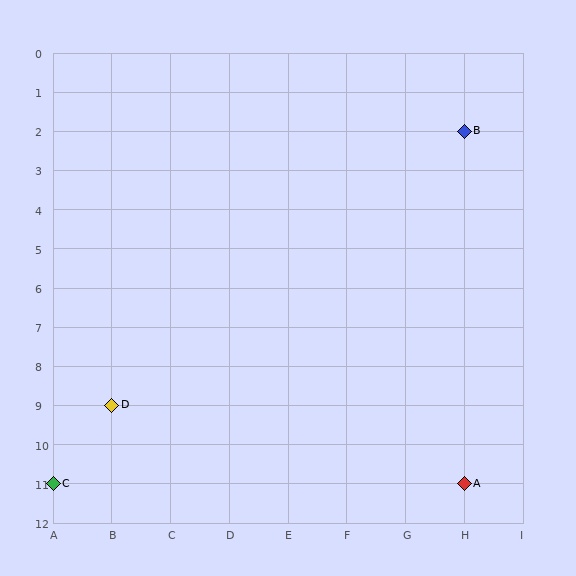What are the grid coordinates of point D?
Point D is at grid coordinates (B, 9).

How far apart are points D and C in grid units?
Points D and C are 1 column and 2 rows apart (about 2.2 grid units diagonally).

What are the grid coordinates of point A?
Point A is at grid coordinates (H, 11).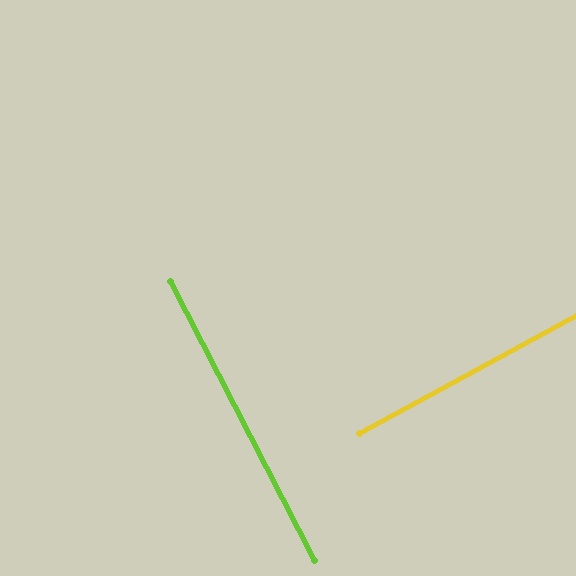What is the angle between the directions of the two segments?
Approximately 89 degrees.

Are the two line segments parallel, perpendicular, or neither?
Perpendicular — they meet at approximately 89°.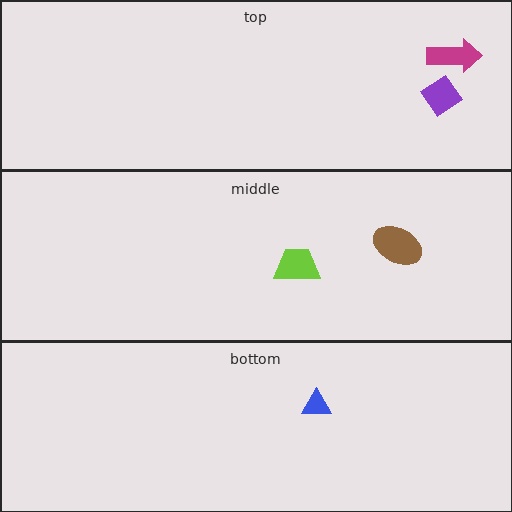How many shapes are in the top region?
2.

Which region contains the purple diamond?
The top region.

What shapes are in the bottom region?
The blue triangle.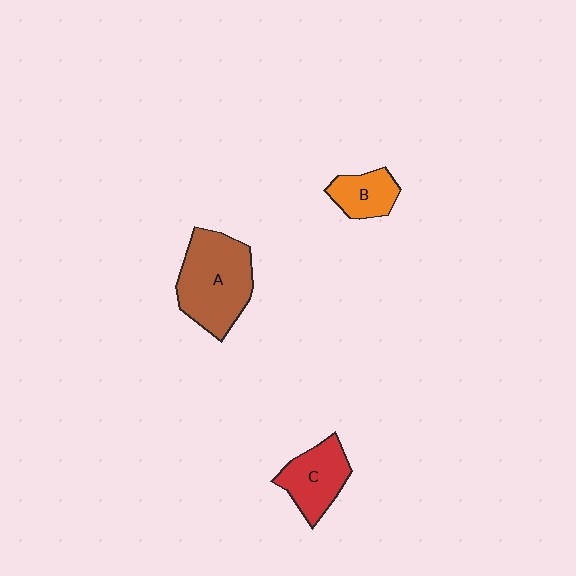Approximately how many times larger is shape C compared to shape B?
Approximately 1.4 times.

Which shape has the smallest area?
Shape B (orange).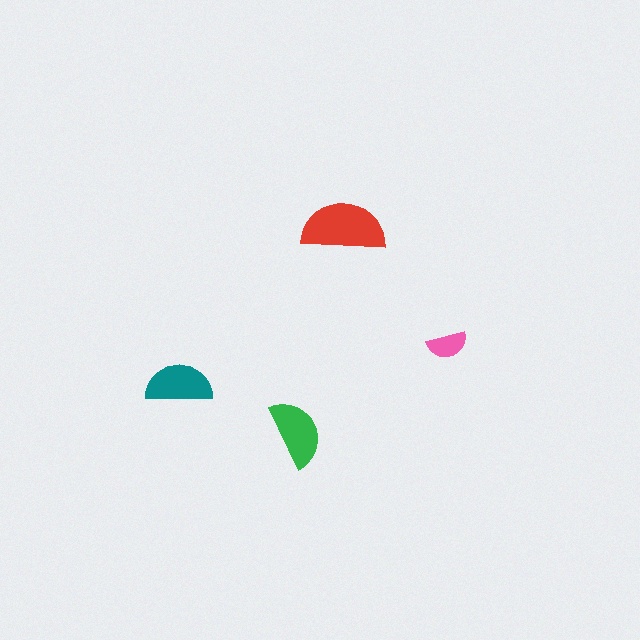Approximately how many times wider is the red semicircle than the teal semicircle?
About 1.5 times wider.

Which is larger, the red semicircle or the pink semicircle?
The red one.